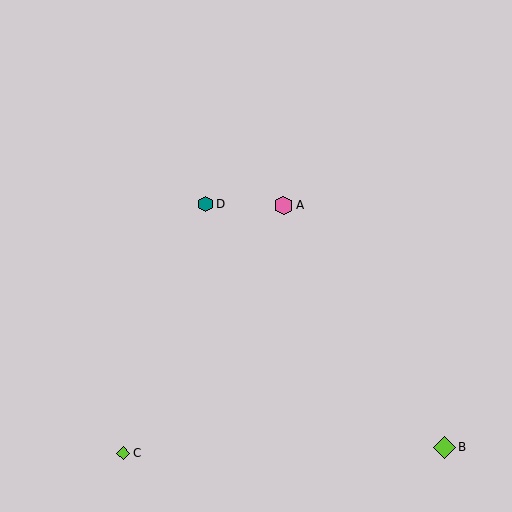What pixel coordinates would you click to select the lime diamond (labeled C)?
Click at (123, 453) to select the lime diamond C.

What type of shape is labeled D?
Shape D is a teal hexagon.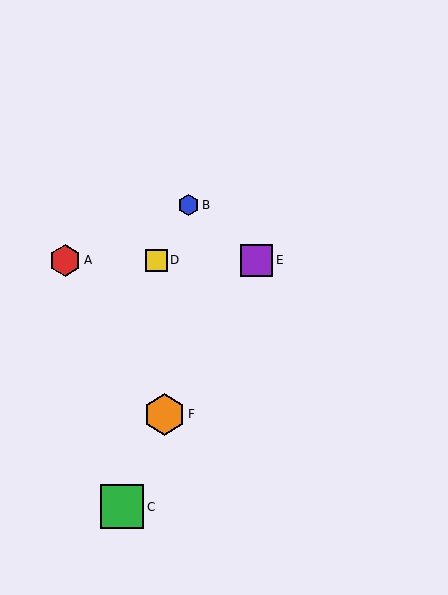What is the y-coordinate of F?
Object F is at y≈414.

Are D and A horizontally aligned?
Yes, both are at y≈260.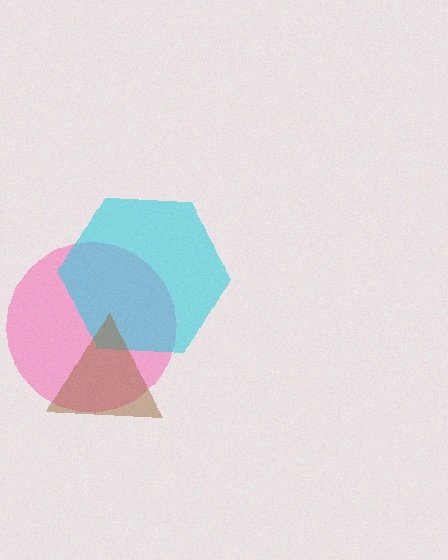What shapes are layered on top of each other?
The layered shapes are: a pink circle, a cyan hexagon, a brown triangle.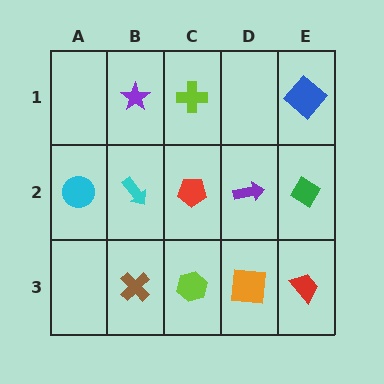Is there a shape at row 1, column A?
No, that cell is empty.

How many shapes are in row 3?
4 shapes.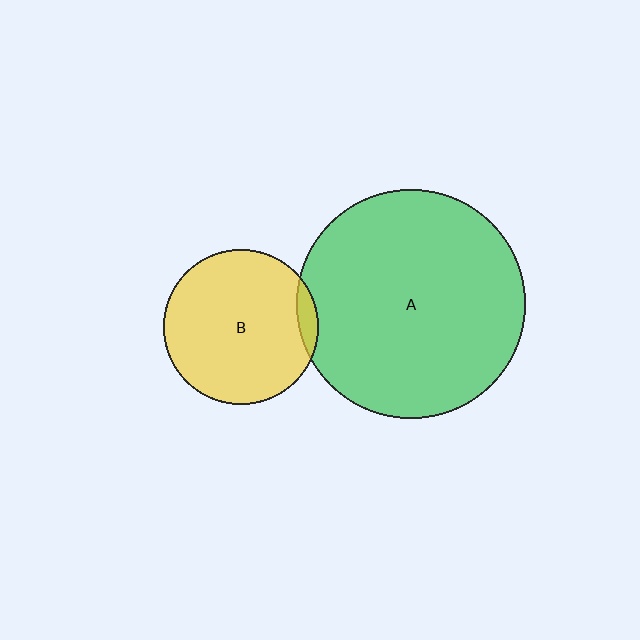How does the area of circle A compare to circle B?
Approximately 2.2 times.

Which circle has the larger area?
Circle A (green).